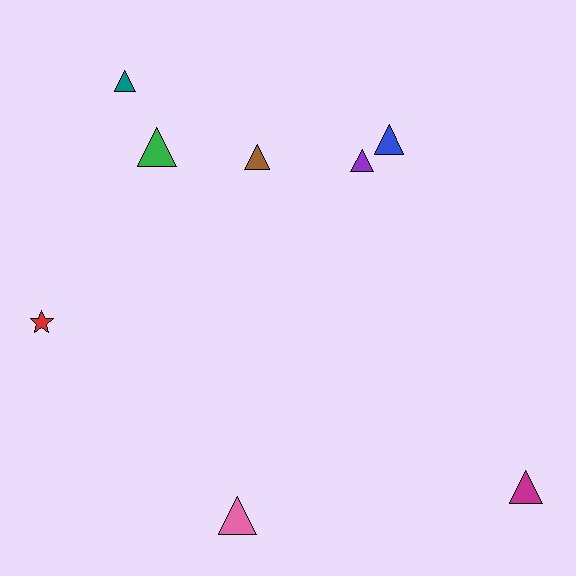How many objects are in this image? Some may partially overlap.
There are 8 objects.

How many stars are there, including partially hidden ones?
There is 1 star.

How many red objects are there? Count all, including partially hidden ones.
There is 1 red object.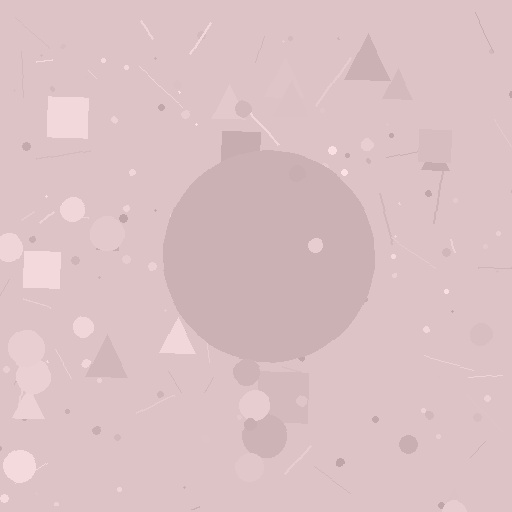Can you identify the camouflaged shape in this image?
The camouflaged shape is a circle.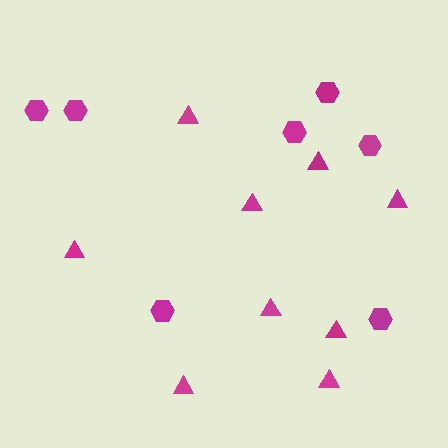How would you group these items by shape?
There are 2 groups: one group of triangles (9) and one group of hexagons (7).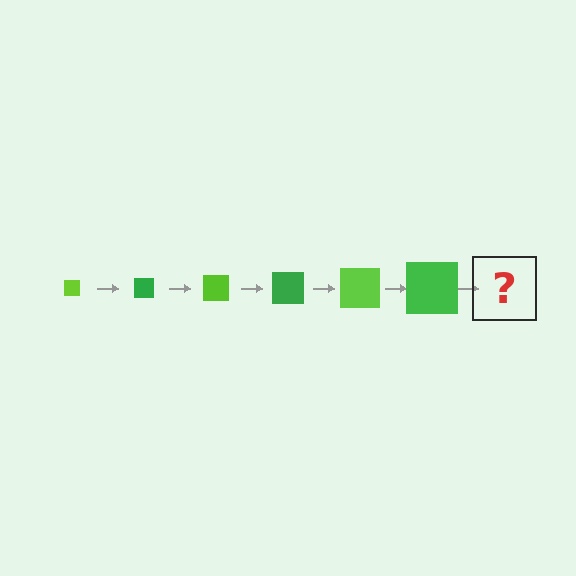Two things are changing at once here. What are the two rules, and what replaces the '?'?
The two rules are that the square grows larger each step and the color cycles through lime and green. The '?' should be a lime square, larger than the previous one.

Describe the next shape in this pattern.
It should be a lime square, larger than the previous one.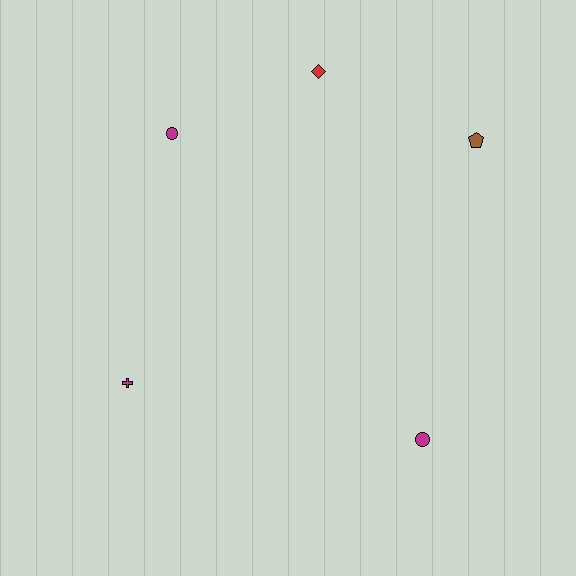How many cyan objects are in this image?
There are no cyan objects.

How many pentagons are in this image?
There is 1 pentagon.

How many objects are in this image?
There are 5 objects.